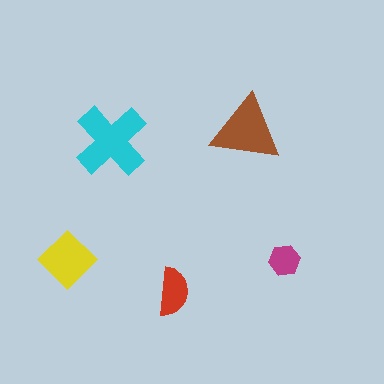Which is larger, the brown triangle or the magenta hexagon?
The brown triangle.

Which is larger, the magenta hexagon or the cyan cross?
The cyan cross.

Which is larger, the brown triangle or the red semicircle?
The brown triangle.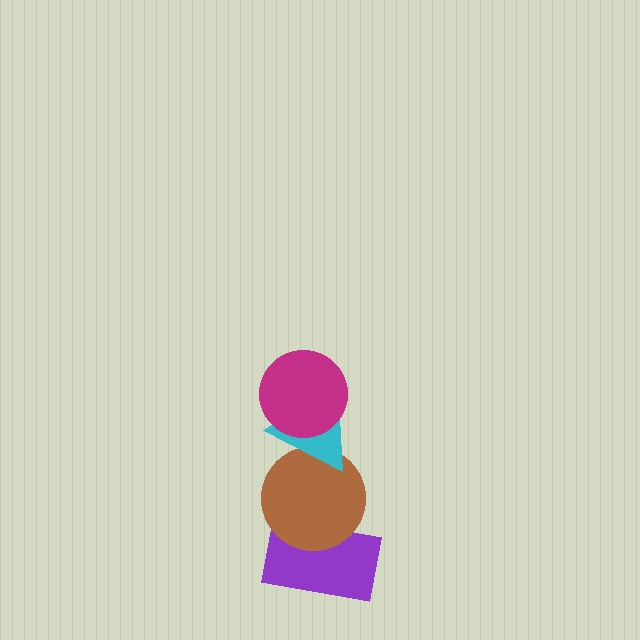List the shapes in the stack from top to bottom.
From top to bottom: the magenta circle, the cyan triangle, the brown circle, the purple rectangle.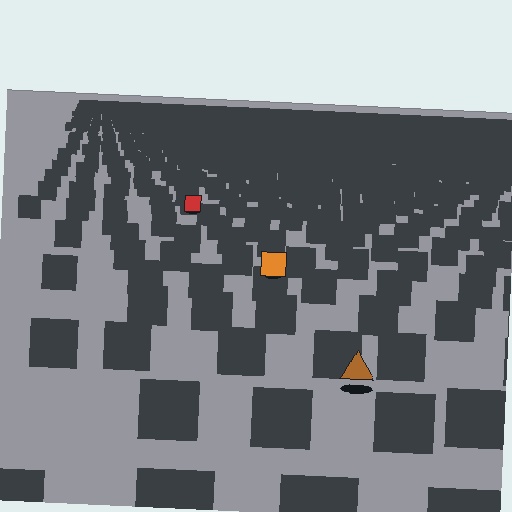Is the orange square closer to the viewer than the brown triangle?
No. The brown triangle is closer — you can tell from the texture gradient: the ground texture is coarser near it.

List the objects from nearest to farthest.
From nearest to farthest: the brown triangle, the orange square, the red square.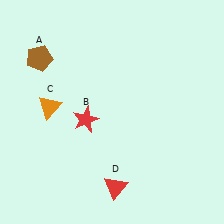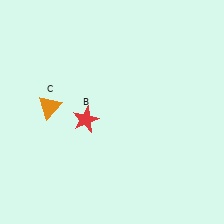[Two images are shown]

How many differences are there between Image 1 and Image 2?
There are 2 differences between the two images.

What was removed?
The brown pentagon (A), the red triangle (D) were removed in Image 2.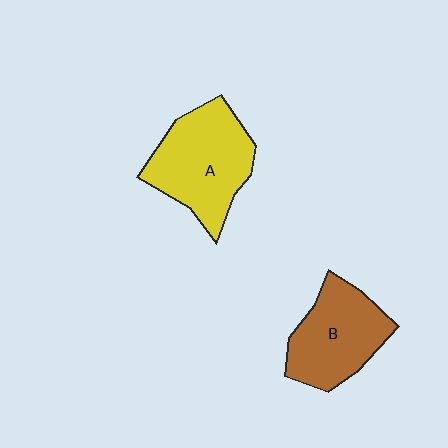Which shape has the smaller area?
Shape B (brown).